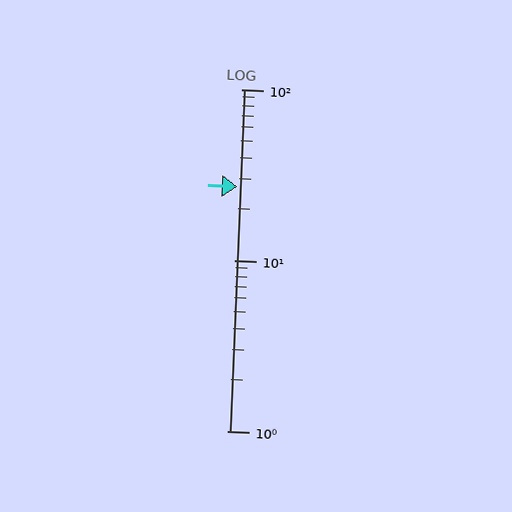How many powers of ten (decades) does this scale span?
The scale spans 2 decades, from 1 to 100.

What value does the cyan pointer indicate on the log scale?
The pointer indicates approximately 27.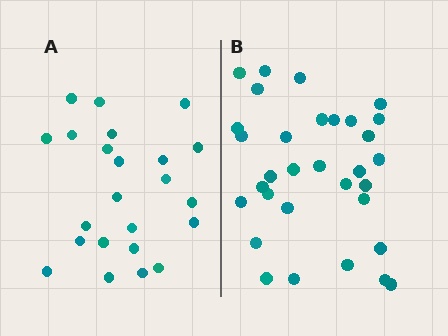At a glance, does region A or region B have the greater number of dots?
Region B (the right region) has more dots.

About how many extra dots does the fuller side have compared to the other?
Region B has roughly 8 or so more dots than region A.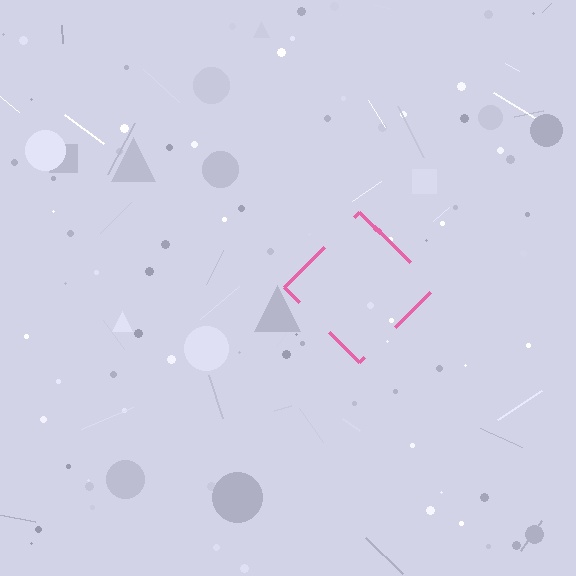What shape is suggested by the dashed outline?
The dashed outline suggests a diamond.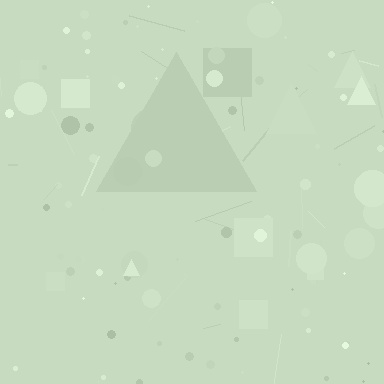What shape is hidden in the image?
A triangle is hidden in the image.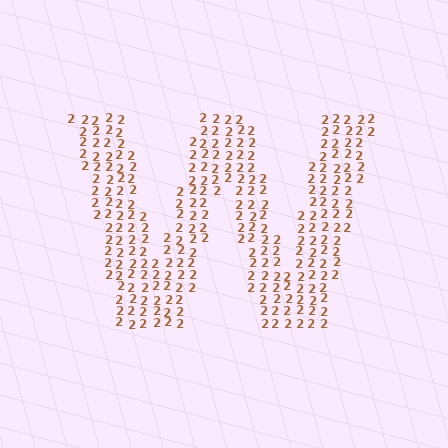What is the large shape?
The large shape is the letter W.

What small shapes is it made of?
It is made of small digit 2's.